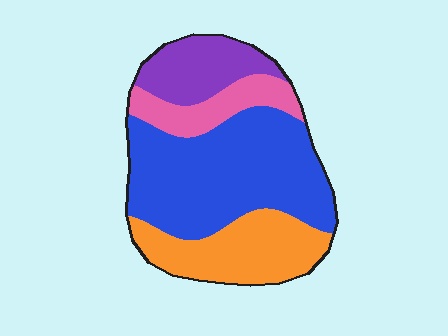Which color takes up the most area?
Blue, at roughly 50%.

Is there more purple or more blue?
Blue.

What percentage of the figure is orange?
Orange covers roughly 25% of the figure.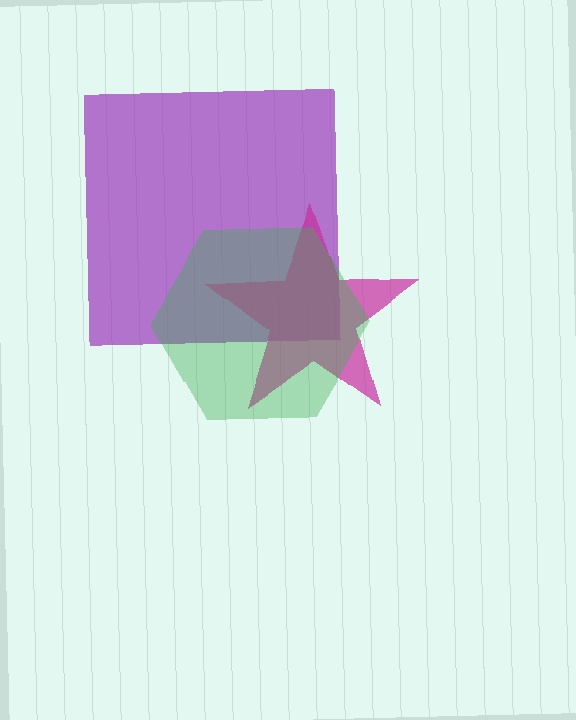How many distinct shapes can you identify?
There are 3 distinct shapes: a purple square, a magenta star, a green hexagon.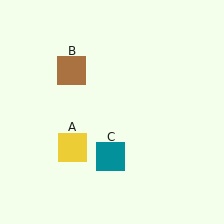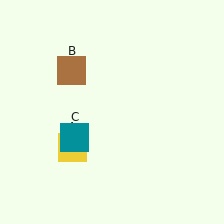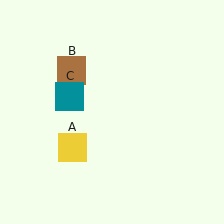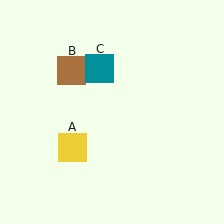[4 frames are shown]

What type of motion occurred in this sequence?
The teal square (object C) rotated clockwise around the center of the scene.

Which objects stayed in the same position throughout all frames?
Yellow square (object A) and brown square (object B) remained stationary.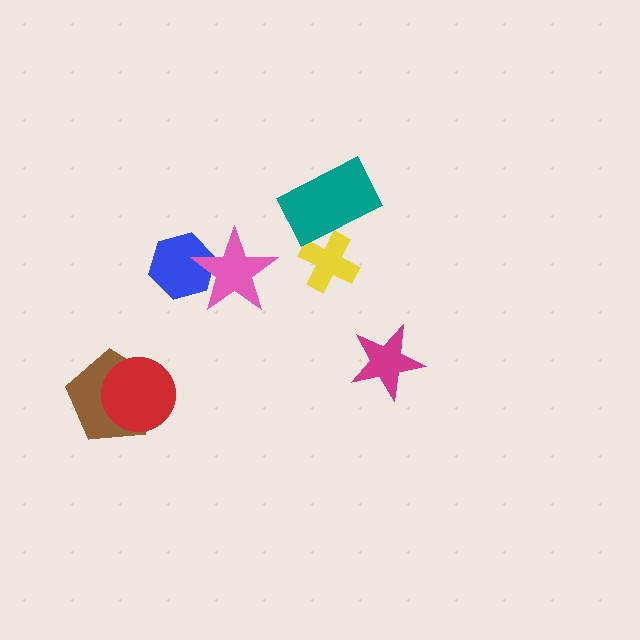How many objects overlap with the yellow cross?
1 object overlaps with the yellow cross.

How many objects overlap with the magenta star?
0 objects overlap with the magenta star.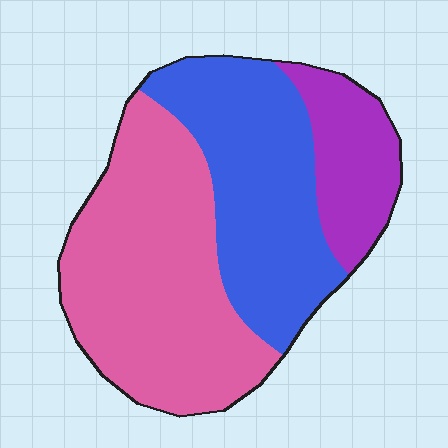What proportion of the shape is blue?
Blue covers roughly 35% of the shape.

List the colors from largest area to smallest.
From largest to smallest: pink, blue, purple.